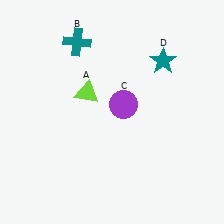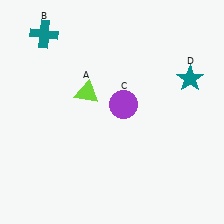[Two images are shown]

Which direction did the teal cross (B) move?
The teal cross (B) moved left.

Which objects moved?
The objects that moved are: the teal cross (B), the teal star (D).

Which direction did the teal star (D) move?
The teal star (D) moved right.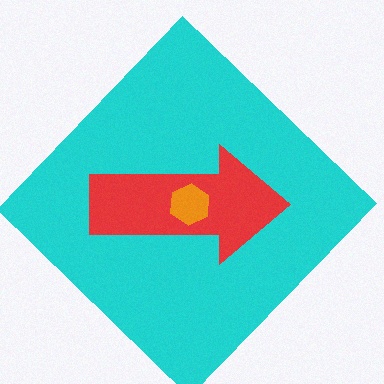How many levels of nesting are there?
3.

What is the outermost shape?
The cyan diamond.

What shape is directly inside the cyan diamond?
The red arrow.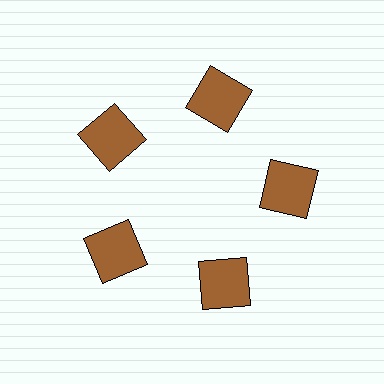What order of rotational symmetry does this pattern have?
This pattern has 5-fold rotational symmetry.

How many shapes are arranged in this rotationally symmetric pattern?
There are 5 shapes, arranged in 5 groups of 1.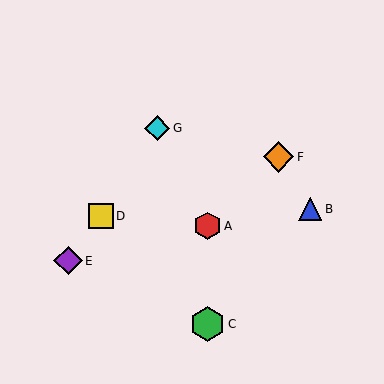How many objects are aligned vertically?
2 objects (A, C) are aligned vertically.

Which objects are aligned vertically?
Objects A, C are aligned vertically.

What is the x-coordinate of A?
Object A is at x≈207.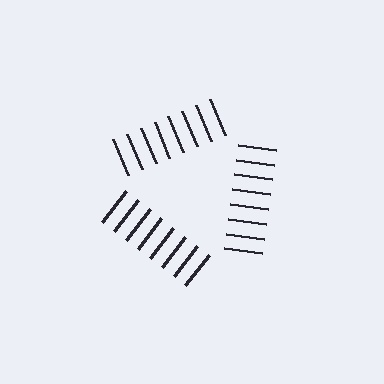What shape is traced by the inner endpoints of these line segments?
An illusory triangle — the line segments terminate on its edges but no continuous stroke is drawn.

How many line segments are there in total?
24 — 8 along each of the 3 edges.